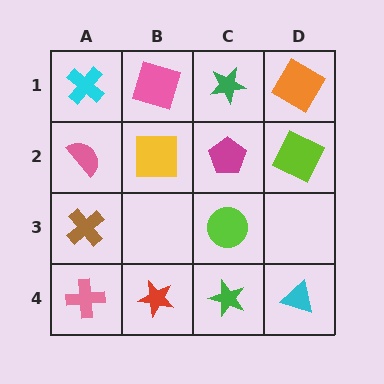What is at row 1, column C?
A green star.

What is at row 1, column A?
A cyan cross.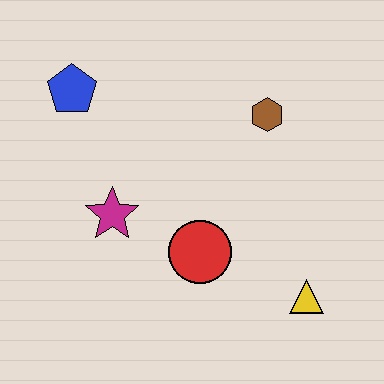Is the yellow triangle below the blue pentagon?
Yes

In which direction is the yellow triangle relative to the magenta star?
The yellow triangle is to the right of the magenta star.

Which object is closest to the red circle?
The magenta star is closest to the red circle.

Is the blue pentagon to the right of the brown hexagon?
No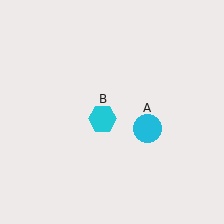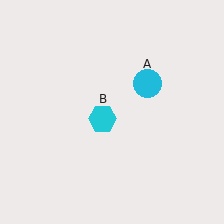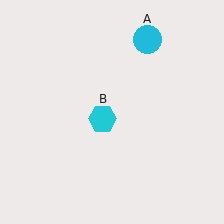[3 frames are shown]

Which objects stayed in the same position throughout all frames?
Cyan hexagon (object B) remained stationary.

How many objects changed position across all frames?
1 object changed position: cyan circle (object A).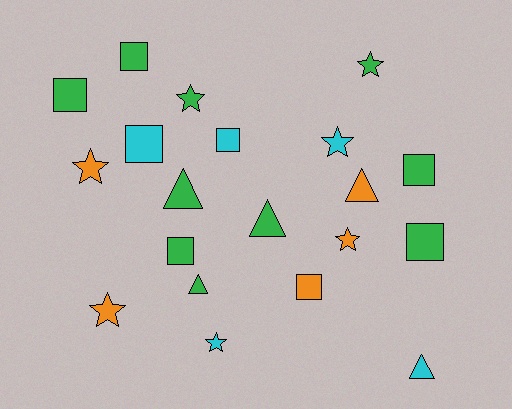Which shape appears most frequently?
Square, with 8 objects.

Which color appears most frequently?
Green, with 10 objects.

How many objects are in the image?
There are 20 objects.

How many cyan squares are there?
There are 2 cyan squares.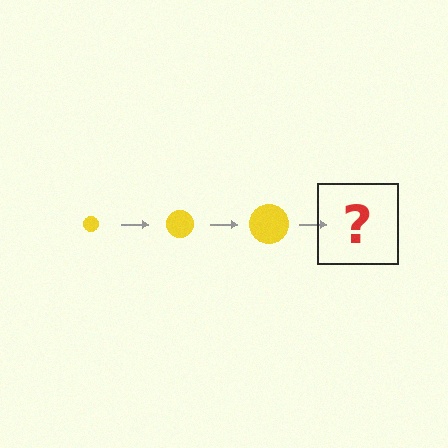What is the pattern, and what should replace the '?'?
The pattern is that the circle gets progressively larger each step. The '?' should be a yellow circle, larger than the previous one.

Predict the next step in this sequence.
The next step is a yellow circle, larger than the previous one.